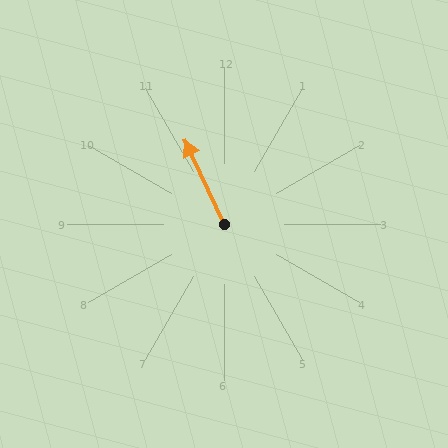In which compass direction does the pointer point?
Northwest.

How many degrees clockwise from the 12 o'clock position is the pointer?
Approximately 335 degrees.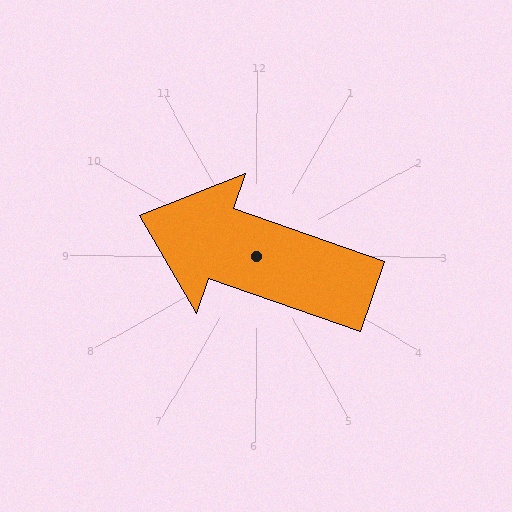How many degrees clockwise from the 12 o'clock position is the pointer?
Approximately 289 degrees.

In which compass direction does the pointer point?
West.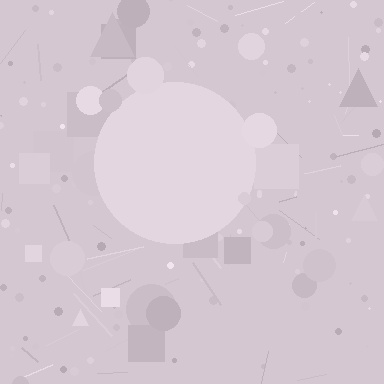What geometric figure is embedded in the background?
A circle is embedded in the background.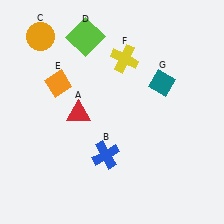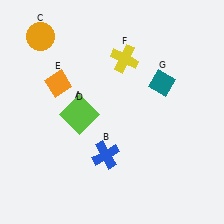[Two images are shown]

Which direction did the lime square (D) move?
The lime square (D) moved down.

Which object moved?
The lime square (D) moved down.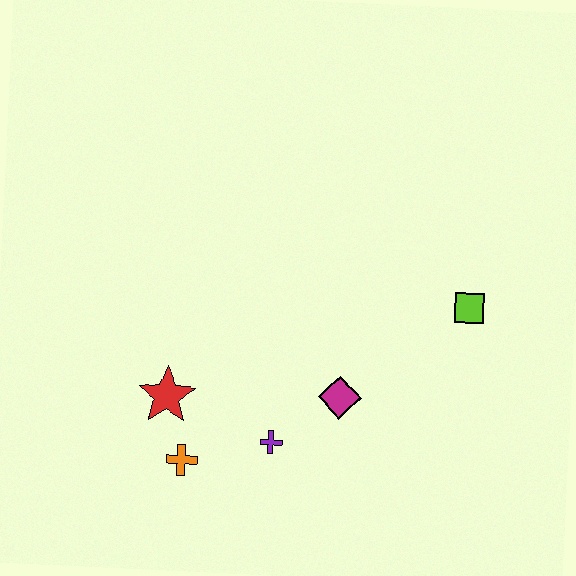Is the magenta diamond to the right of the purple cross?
Yes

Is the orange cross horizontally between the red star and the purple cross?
Yes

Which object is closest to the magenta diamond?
The purple cross is closest to the magenta diamond.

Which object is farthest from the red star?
The lime square is farthest from the red star.